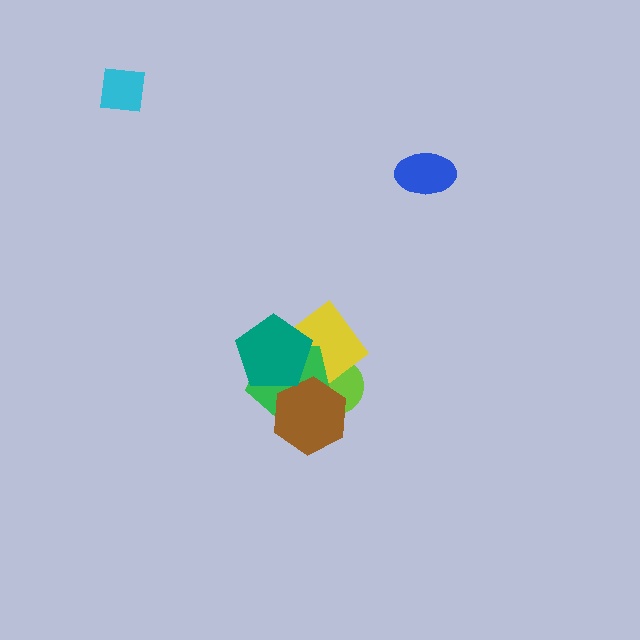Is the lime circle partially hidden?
Yes, it is partially covered by another shape.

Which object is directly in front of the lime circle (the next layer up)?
The yellow diamond is directly in front of the lime circle.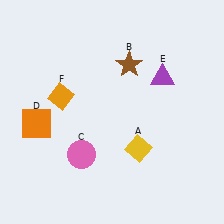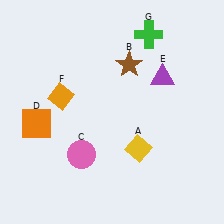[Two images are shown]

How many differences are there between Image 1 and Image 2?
There is 1 difference between the two images.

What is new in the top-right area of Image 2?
A green cross (G) was added in the top-right area of Image 2.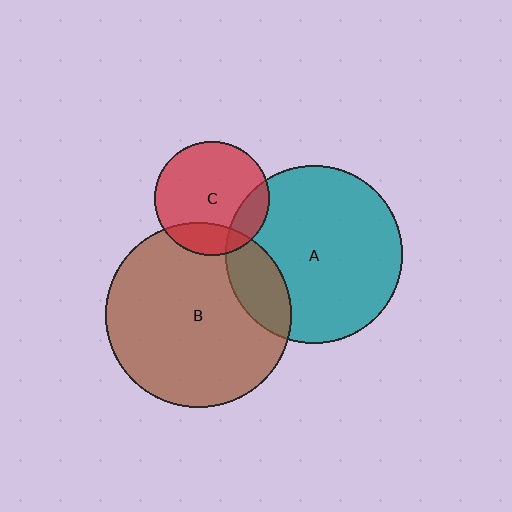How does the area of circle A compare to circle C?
Approximately 2.4 times.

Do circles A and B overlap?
Yes.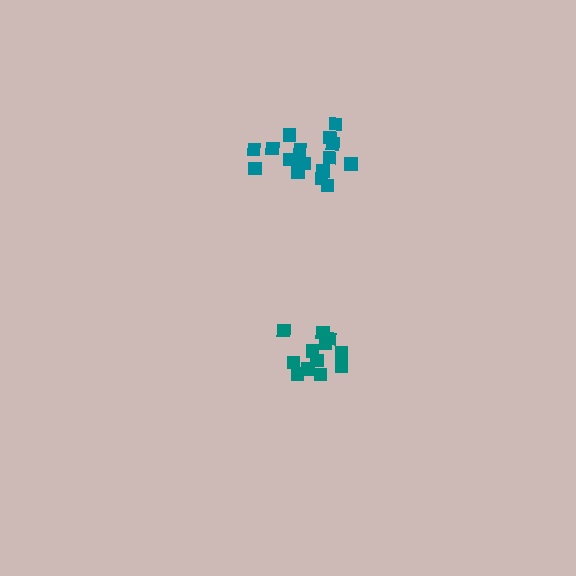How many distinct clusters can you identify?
There are 2 distinct clusters.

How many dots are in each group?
Group 1: 13 dots, Group 2: 16 dots (29 total).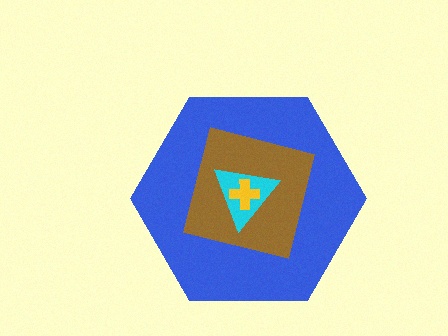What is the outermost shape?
The blue hexagon.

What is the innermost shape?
The yellow cross.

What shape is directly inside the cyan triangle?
The yellow cross.